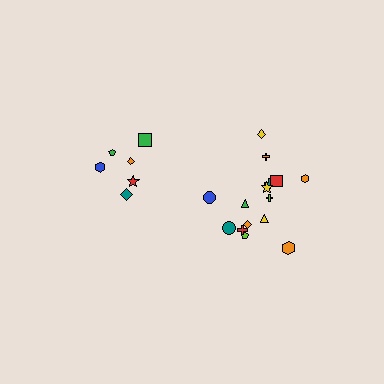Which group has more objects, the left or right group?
The right group.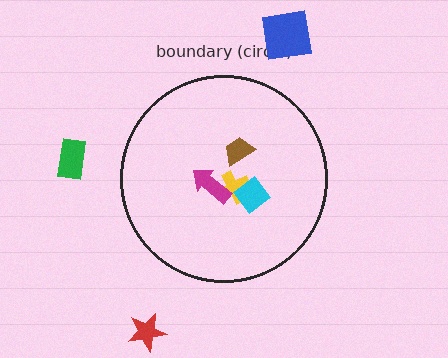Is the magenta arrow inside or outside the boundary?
Inside.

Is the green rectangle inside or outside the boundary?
Outside.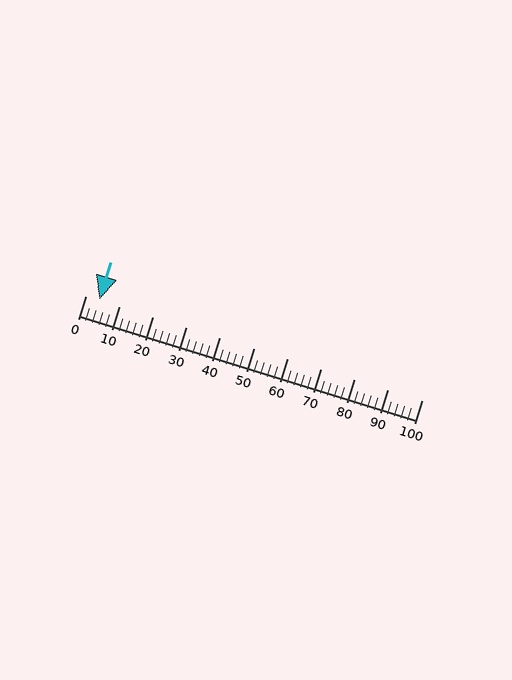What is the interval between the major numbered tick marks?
The major tick marks are spaced 10 units apart.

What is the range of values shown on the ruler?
The ruler shows values from 0 to 100.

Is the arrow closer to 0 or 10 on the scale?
The arrow is closer to 0.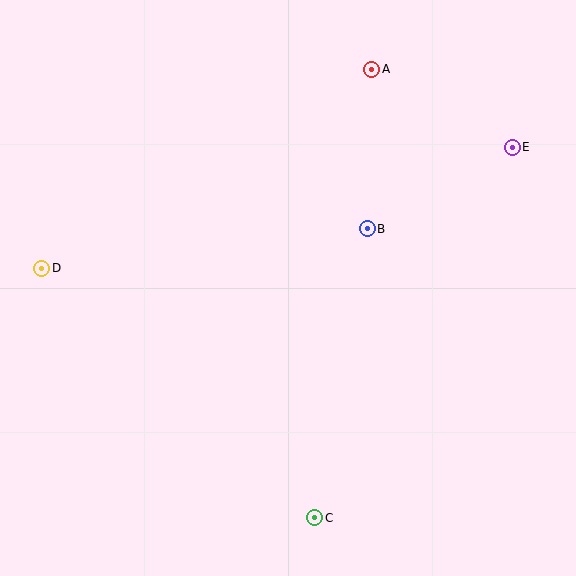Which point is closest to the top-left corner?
Point D is closest to the top-left corner.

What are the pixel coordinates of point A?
Point A is at (372, 69).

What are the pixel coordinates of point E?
Point E is at (512, 147).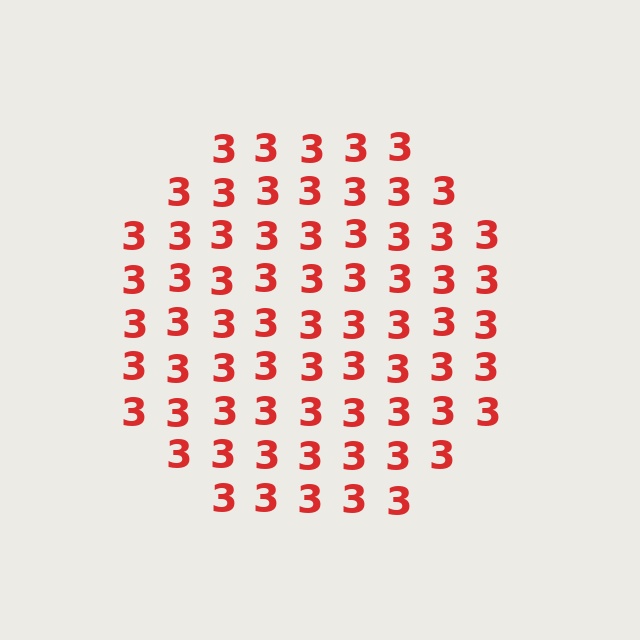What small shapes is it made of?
It is made of small digit 3's.